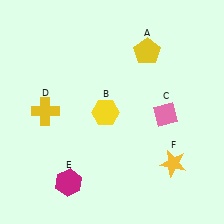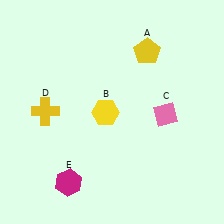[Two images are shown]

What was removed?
The yellow star (F) was removed in Image 2.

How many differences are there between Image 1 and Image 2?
There is 1 difference between the two images.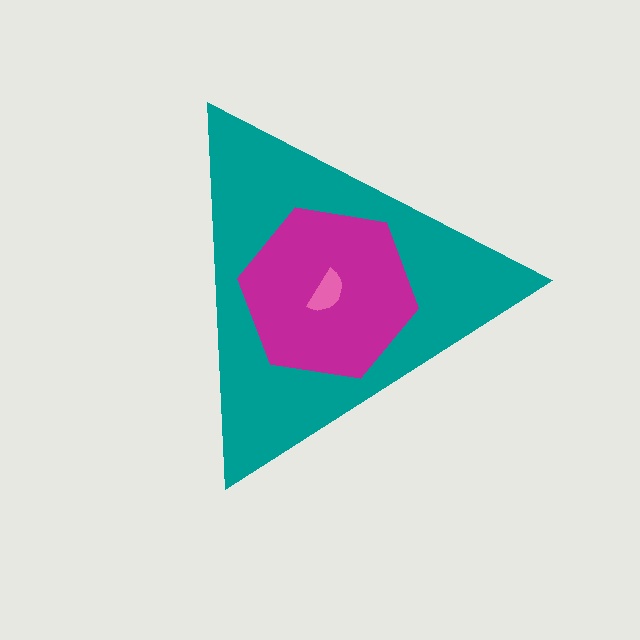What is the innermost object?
The pink semicircle.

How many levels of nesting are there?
3.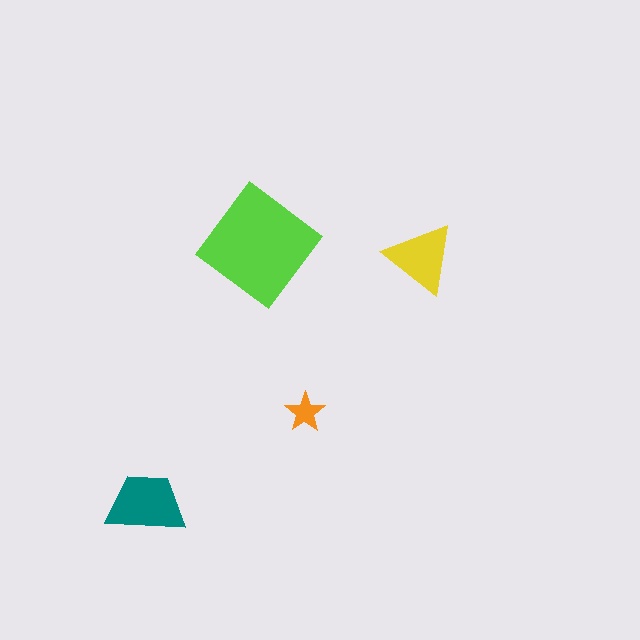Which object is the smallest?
The orange star.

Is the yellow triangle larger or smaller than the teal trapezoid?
Smaller.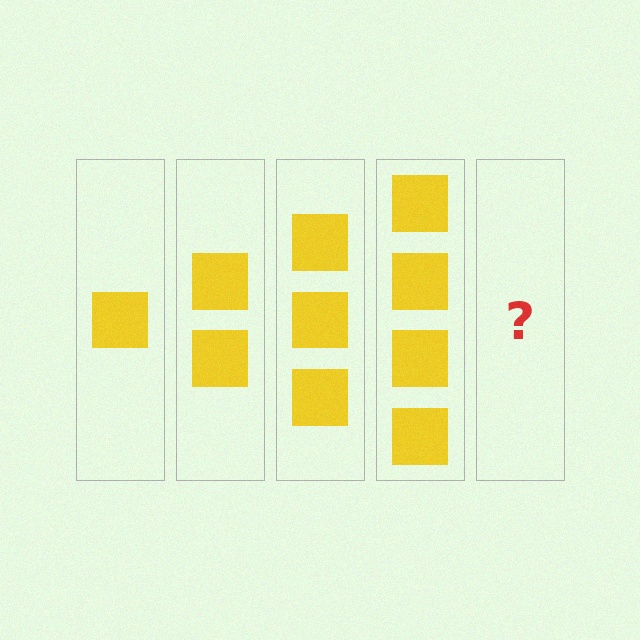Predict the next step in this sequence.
The next step is 5 squares.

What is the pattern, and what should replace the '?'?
The pattern is that each step adds one more square. The '?' should be 5 squares.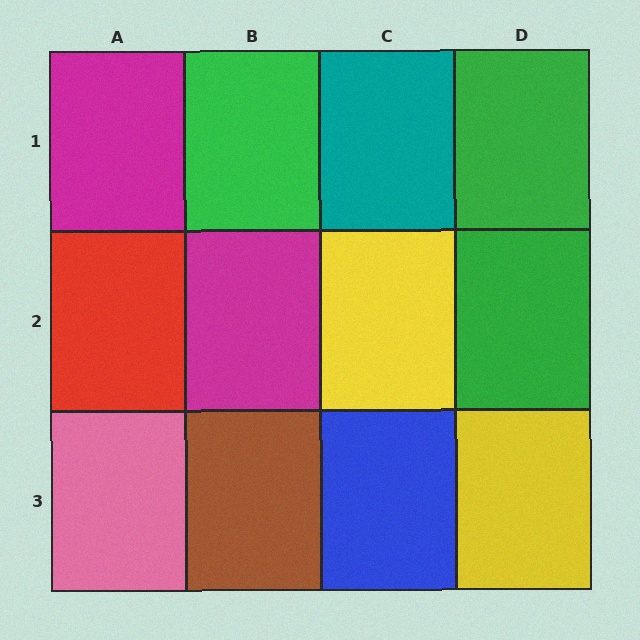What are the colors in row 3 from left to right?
Pink, brown, blue, yellow.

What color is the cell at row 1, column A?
Magenta.